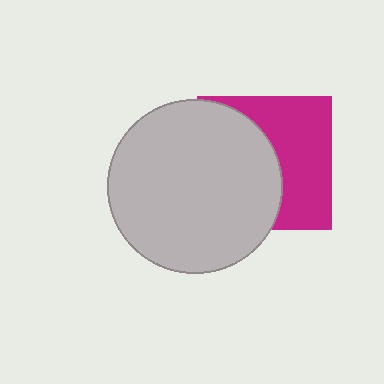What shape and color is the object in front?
The object in front is a light gray circle.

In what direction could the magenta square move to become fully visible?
The magenta square could move right. That would shift it out from behind the light gray circle entirely.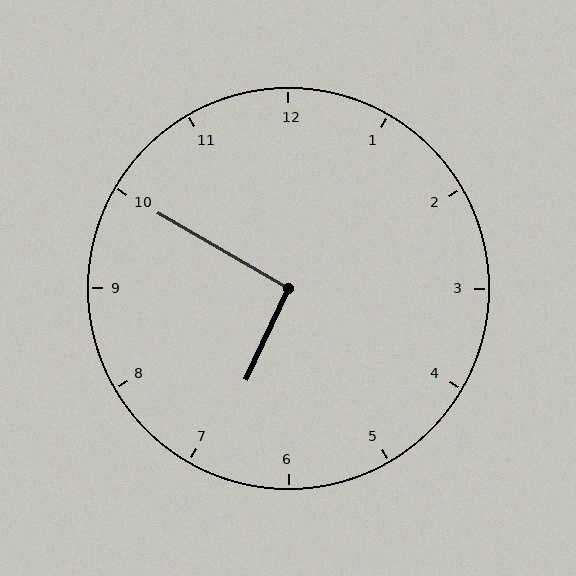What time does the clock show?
6:50.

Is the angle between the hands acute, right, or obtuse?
It is right.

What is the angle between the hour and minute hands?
Approximately 95 degrees.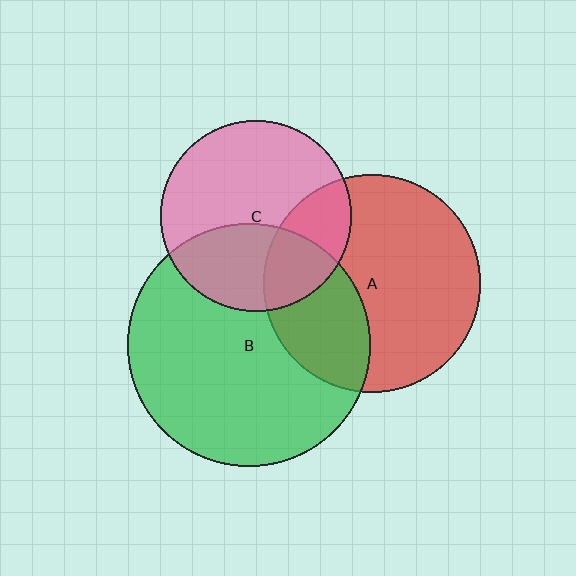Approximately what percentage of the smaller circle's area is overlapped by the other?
Approximately 25%.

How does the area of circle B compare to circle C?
Approximately 1.6 times.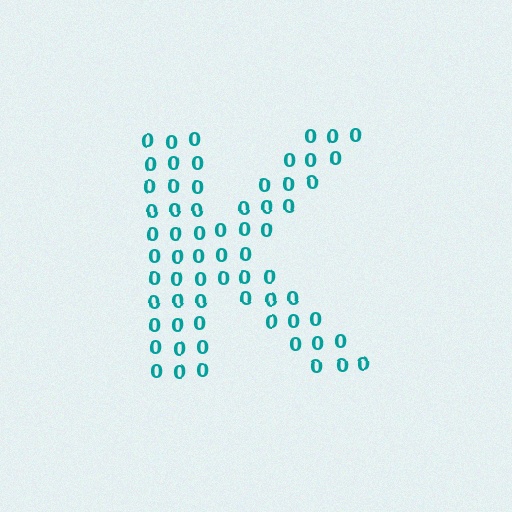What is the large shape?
The large shape is the letter K.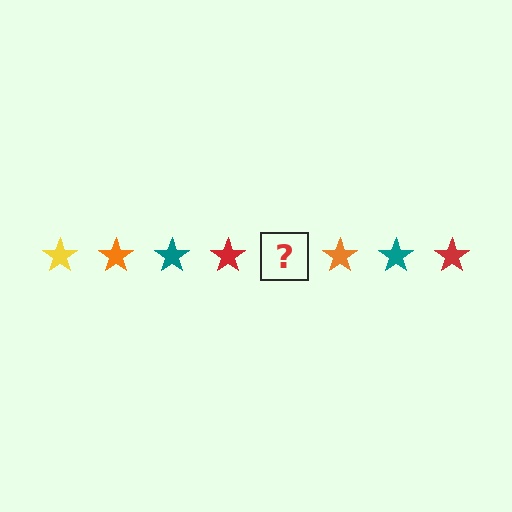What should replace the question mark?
The question mark should be replaced with a yellow star.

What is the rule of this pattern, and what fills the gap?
The rule is that the pattern cycles through yellow, orange, teal, red stars. The gap should be filled with a yellow star.